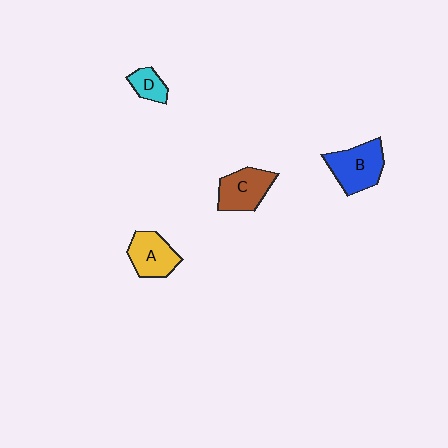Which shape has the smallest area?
Shape D (cyan).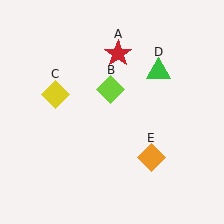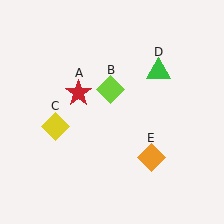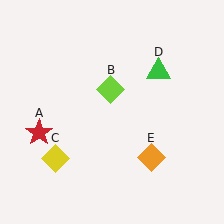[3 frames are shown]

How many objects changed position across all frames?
2 objects changed position: red star (object A), yellow diamond (object C).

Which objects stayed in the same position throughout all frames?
Lime diamond (object B) and green triangle (object D) and orange diamond (object E) remained stationary.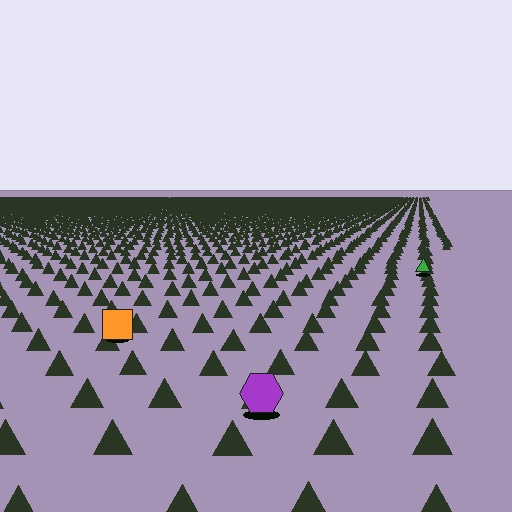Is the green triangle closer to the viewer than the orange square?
No. The orange square is closer — you can tell from the texture gradient: the ground texture is coarser near it.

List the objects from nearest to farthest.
From nearest to farthest: the purple hexagon, the orange square, the green triangle.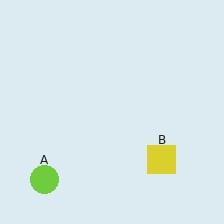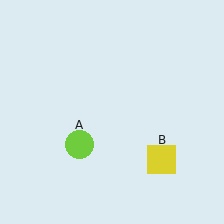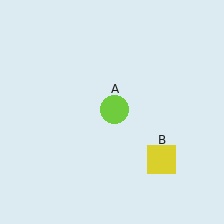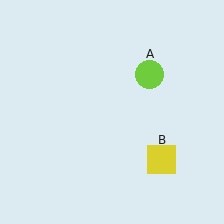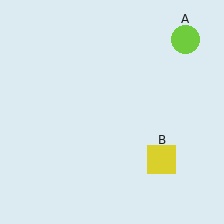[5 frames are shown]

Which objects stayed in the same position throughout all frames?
Yellow square (object B) remained stationary.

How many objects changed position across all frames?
1 object changed position: lime circle (object A).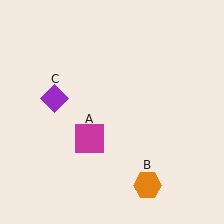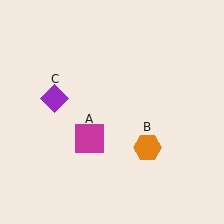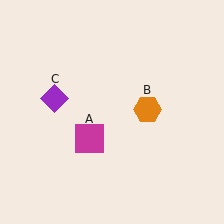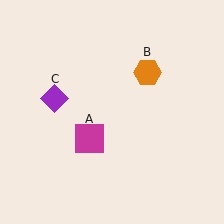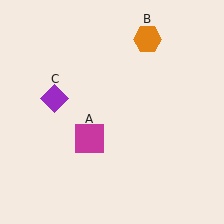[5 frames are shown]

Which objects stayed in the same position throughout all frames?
Magenta square (object A) and purple diamond (object C) remained stationary.